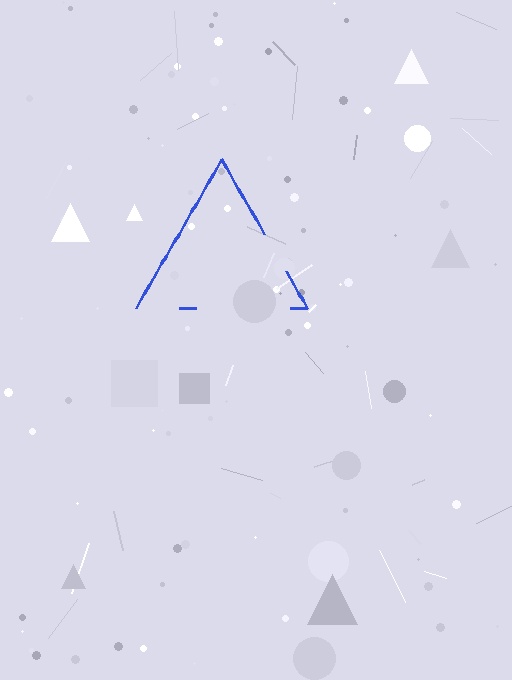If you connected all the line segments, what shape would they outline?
They would outline a triangle.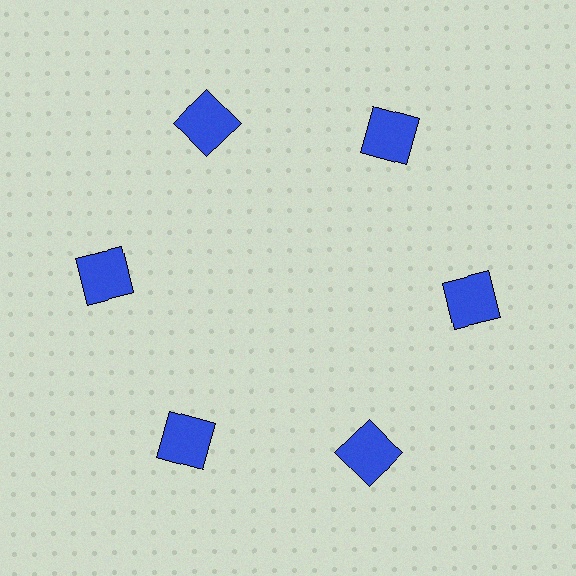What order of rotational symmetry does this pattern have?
This pattern has 6-fold rotational symmetry.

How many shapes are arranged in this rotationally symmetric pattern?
There are 6 shapes, arranged in 6 groups of 1.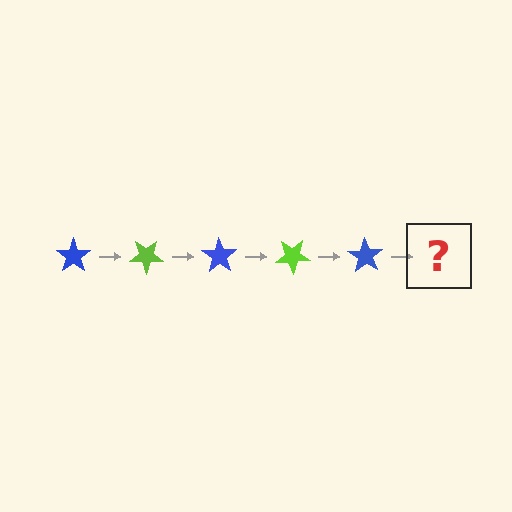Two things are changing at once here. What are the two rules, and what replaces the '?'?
The two rules are that it rotates 35 degrees each step and the color cycles through blue and lime. The '?' should be a lime star, rotated 175 degrees from the start.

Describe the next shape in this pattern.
It should be a lime star, rotated 175 degrees from the start.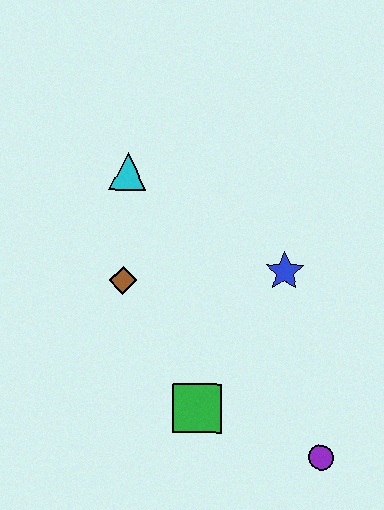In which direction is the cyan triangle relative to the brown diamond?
The cyan triangle is above the brown diamond.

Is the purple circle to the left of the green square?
No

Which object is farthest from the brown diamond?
The purple circle is farthest from the brown diamond.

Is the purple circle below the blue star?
Yes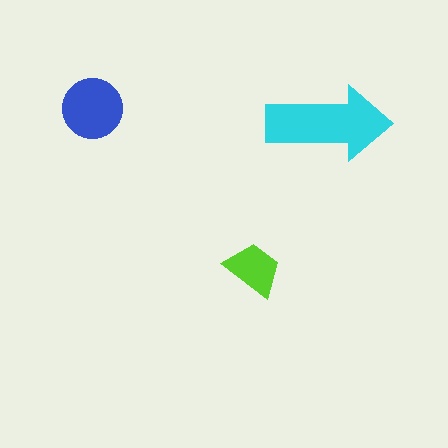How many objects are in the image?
There are 3 objects in the image.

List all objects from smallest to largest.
The lime trapezoid, the blue circle, the cyan arrow.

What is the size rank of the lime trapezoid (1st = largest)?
3rd.